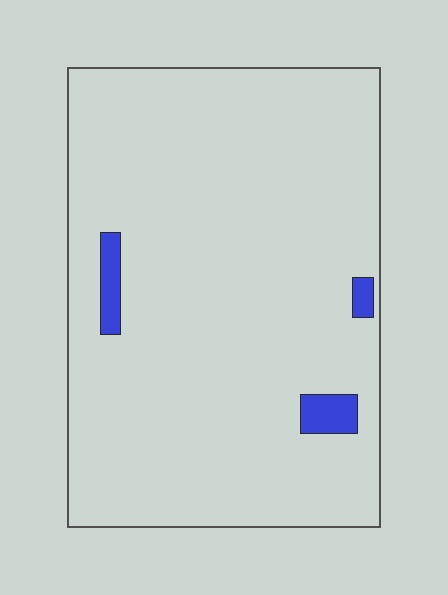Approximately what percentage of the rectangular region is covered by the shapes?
Approximately 5%.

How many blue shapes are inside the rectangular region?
3.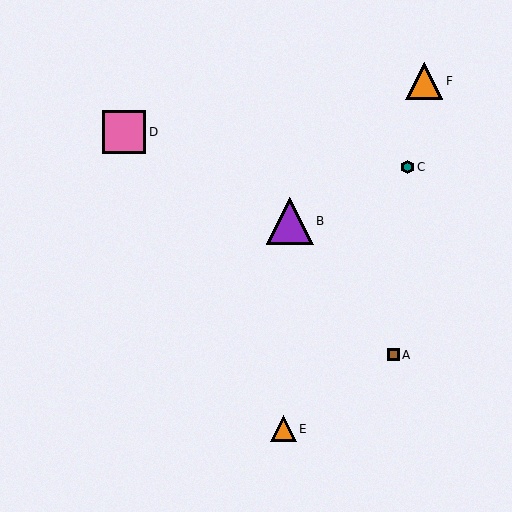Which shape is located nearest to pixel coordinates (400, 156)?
The teal hexagon (labeled C) at (407, 167) is nearest to that location.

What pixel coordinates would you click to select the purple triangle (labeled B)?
Click at (290, 221) to select the purple triangle B.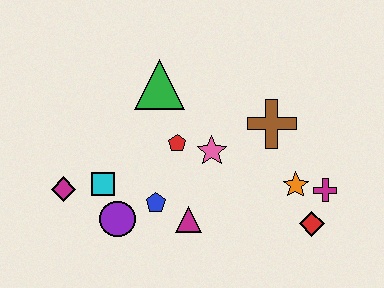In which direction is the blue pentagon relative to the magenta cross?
The blue pentagon is to the left of the magenta cross.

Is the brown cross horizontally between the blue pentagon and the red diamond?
Yes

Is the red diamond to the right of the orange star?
Yes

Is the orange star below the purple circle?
No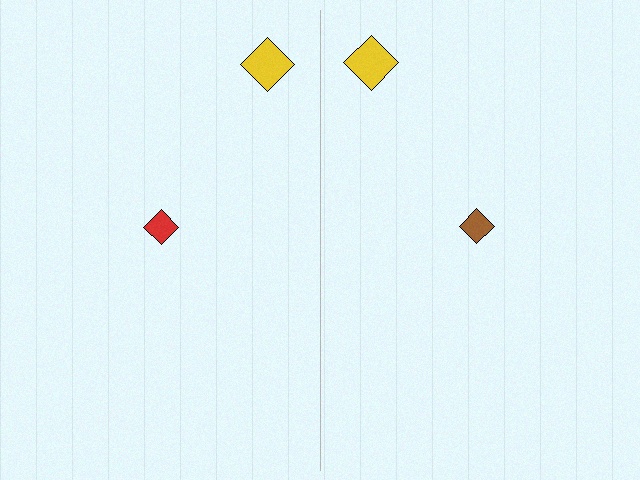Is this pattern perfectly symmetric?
No, the pattern is not perfectly symmetric. The brown diamond on the right side breaks the symmetry — its mirror counterpart is red.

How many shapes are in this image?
There are 4 shapes in this image.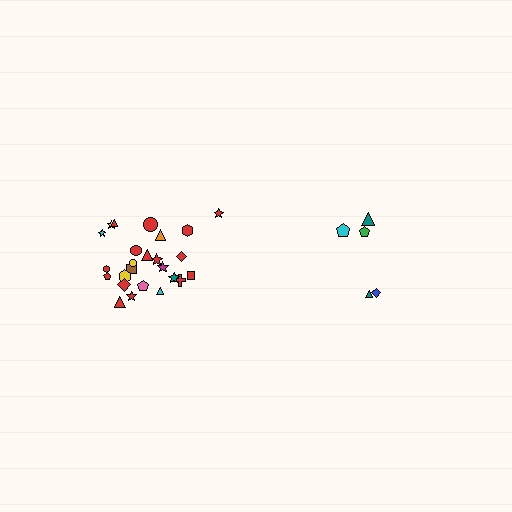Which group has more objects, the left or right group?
The left group.